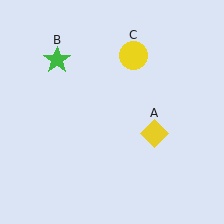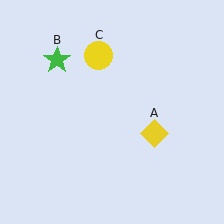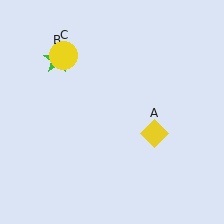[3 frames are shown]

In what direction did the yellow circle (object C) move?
The yellow circle (object C) moved left.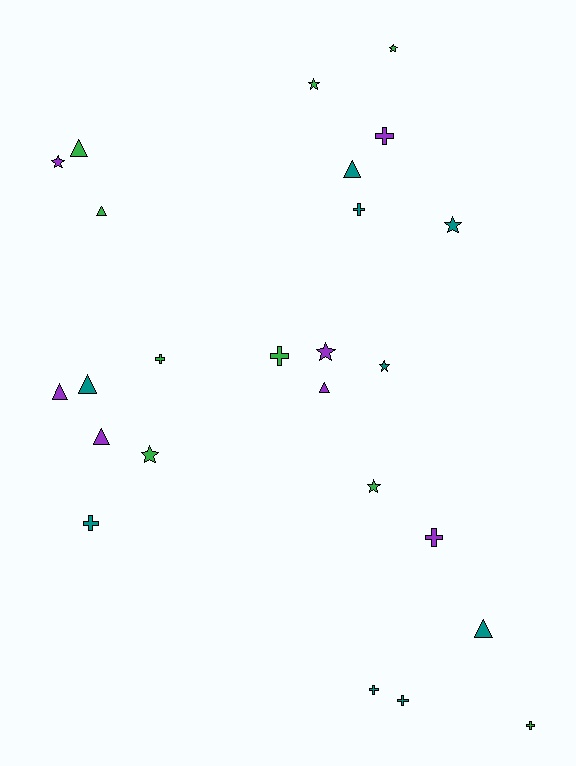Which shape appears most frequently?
Cross, with 9 objects.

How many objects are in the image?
There are 25 objects.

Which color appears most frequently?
Teal, with 9 objects.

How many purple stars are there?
There are 2 purple stars.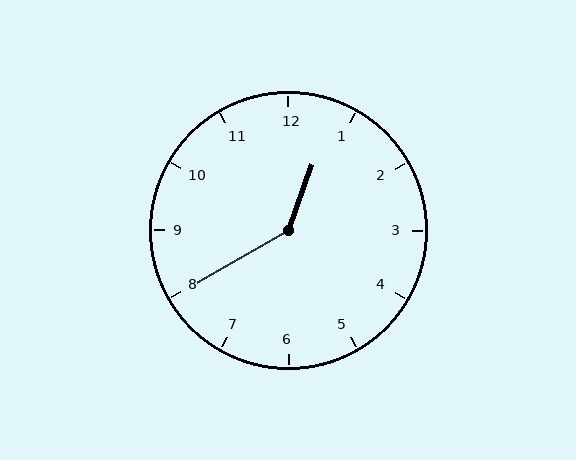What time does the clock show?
12:40.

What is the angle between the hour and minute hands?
Approximately 140 degrees.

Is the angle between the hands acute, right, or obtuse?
It is obtuse.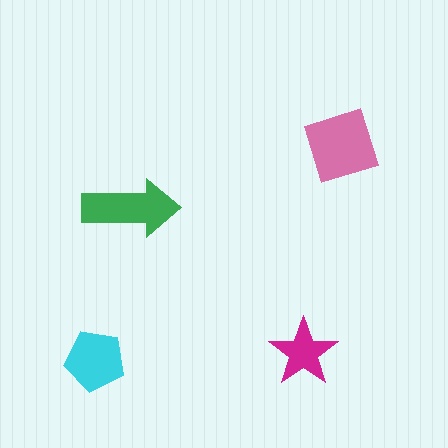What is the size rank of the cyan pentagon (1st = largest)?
3rd.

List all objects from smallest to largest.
The magenta star, the cyan pentagon, the green arrow, the pink diamond.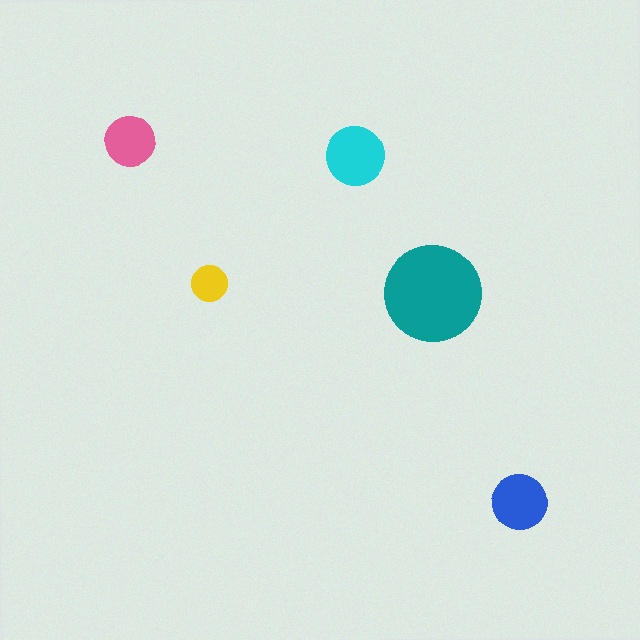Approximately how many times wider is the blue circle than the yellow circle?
About 1.5 times wider.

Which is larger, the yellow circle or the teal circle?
The teal one.